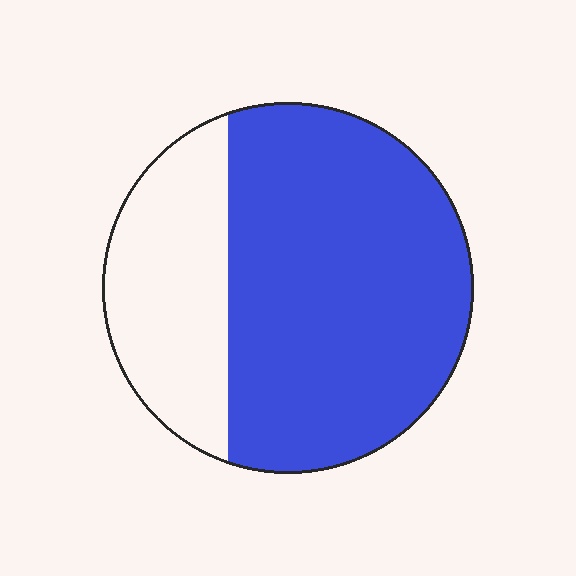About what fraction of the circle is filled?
About two thirds (2/3).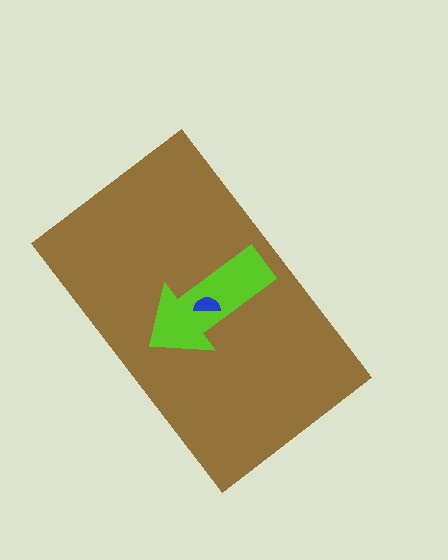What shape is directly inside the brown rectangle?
The lime arrow.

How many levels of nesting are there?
3.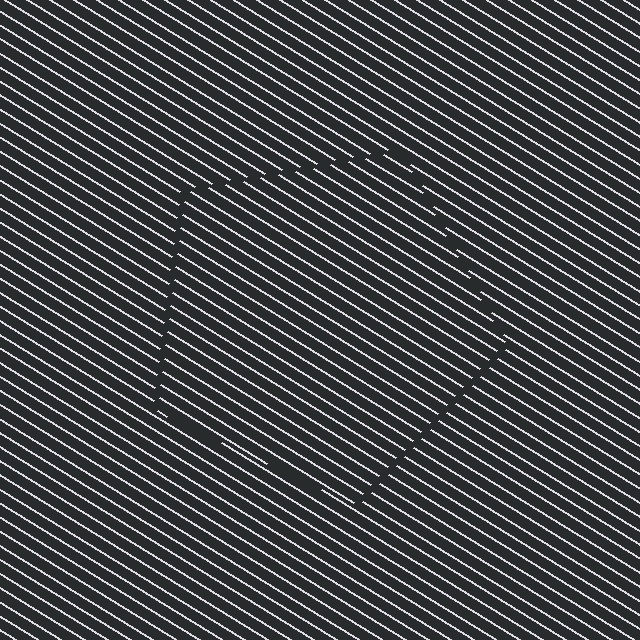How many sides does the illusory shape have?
5 sides — the line-ends trace a pentagon.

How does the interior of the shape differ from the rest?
The interior of the shape contains the same grating, shifted by half a period — the contour is defined by the phase discontinuity where line-ends from the inner and outer gratings abut.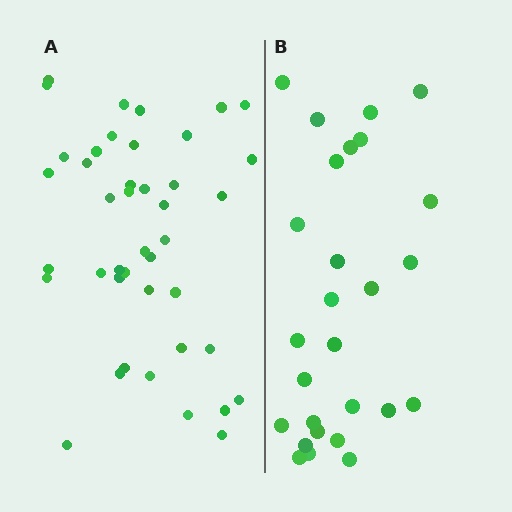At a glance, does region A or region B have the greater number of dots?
Region A (the left region) has more dots.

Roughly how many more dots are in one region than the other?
Region A has approximately 15 more dots than region B.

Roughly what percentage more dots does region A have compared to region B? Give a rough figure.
About 55% more.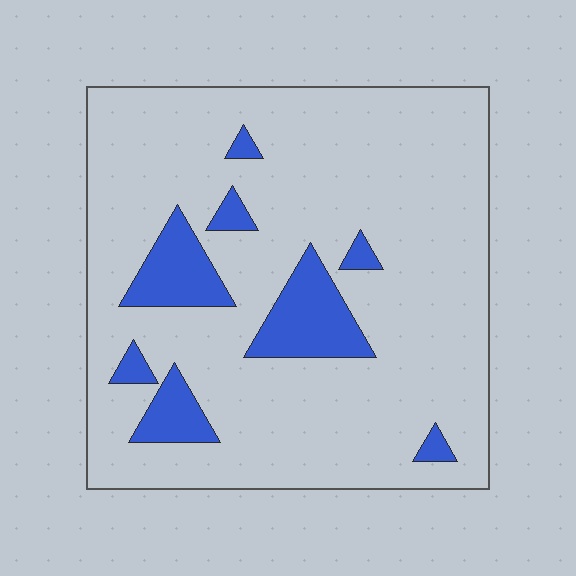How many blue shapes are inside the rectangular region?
8.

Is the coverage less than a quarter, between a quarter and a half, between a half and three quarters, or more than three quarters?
Less than a quarter.